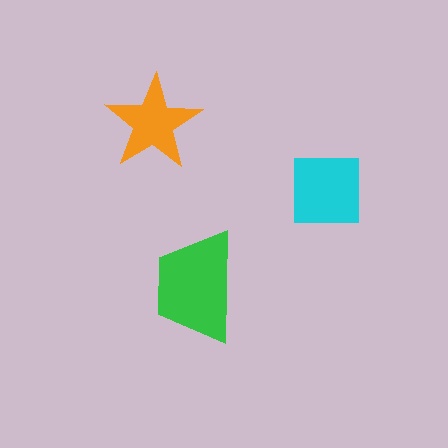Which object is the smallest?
The orange star.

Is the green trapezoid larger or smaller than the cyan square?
Larger.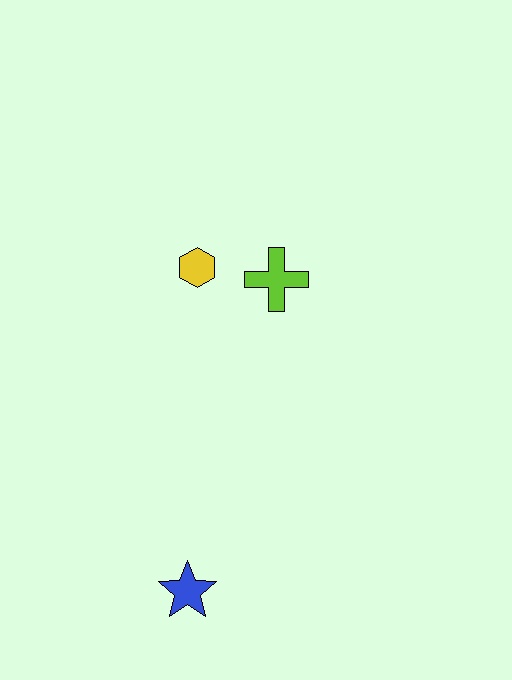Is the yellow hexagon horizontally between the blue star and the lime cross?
Yes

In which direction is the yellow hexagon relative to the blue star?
The yellow hexagon is above the blue star.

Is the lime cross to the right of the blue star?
Yes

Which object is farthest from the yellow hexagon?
The blue star is farthest from the yellow hexagon.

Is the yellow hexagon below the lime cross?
No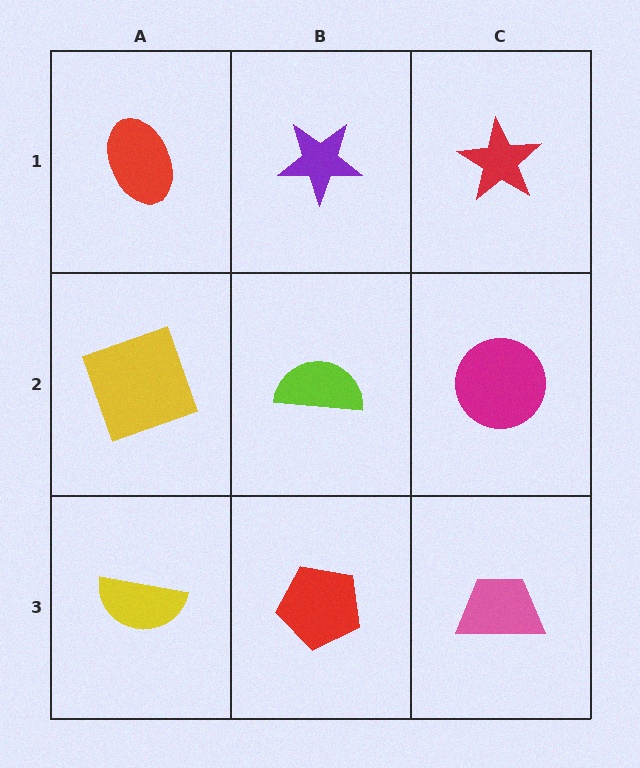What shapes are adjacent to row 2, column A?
A red ellipse (row 1, column A), a yellow semicircle (row 3, column A), a lime semicircle (row 2, column B).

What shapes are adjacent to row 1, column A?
A yellow square (row 2, column A), a purple star (row 1, column B).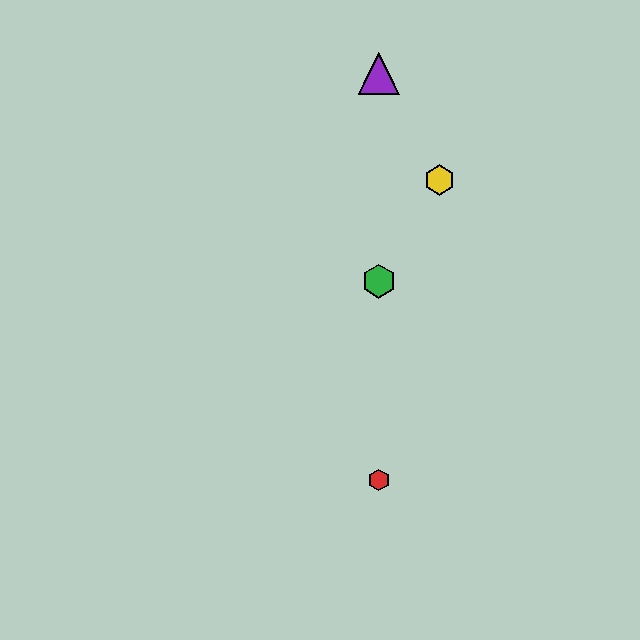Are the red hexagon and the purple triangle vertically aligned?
Yes, both are at x≈379.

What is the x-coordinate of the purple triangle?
The purple triangle is at x≈379.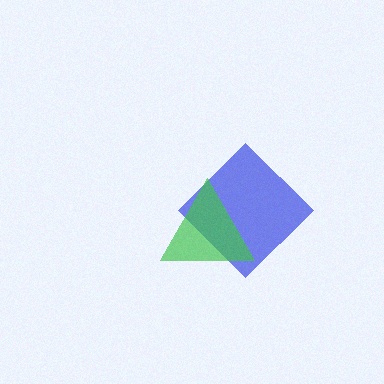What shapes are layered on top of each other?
The layered shapes are: a blue diamond, a green triangle.